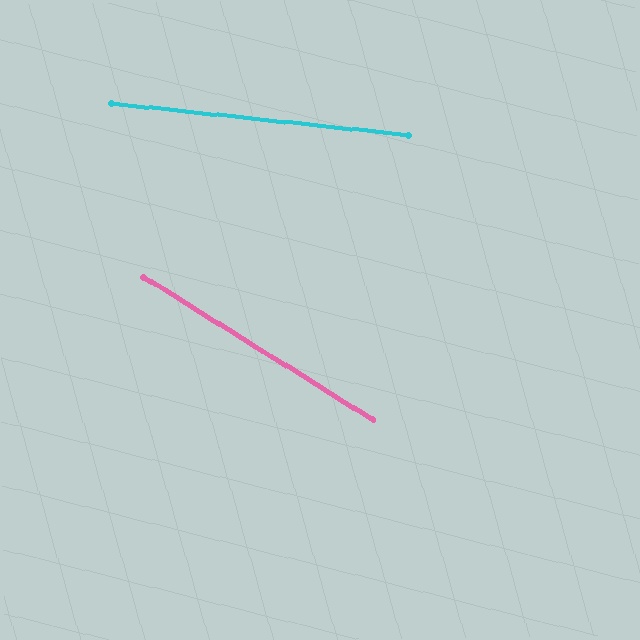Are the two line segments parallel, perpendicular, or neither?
Neither parallel nor perpendicular — they differ by about 26°.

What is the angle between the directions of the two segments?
Approximately 26 degrees.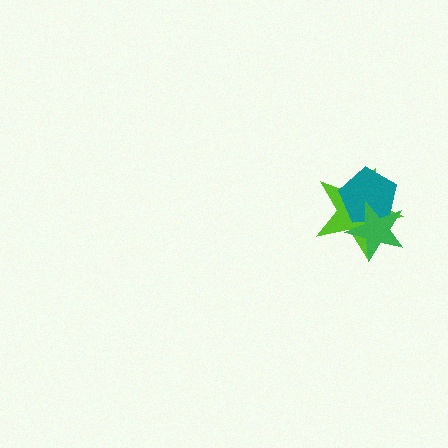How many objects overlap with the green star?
2 objects overlap with the green star.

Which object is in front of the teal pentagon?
The green star is in front of the teal pentagon.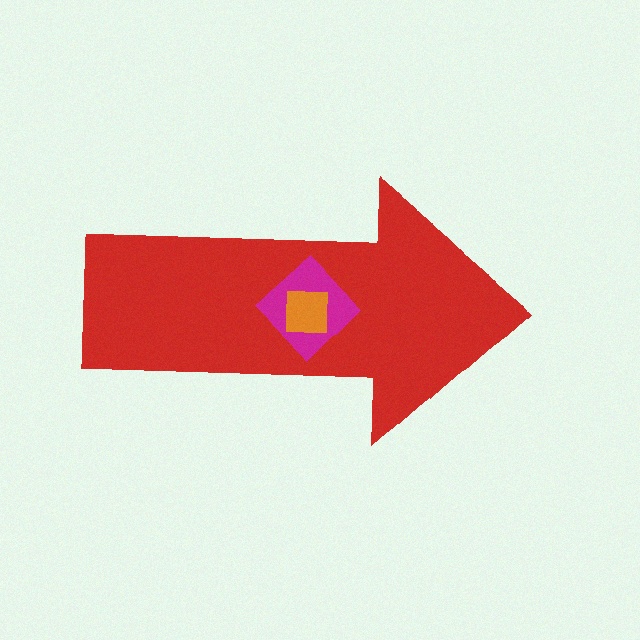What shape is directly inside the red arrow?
The magenta diamond.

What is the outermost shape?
The red arrow.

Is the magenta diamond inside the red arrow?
Yes.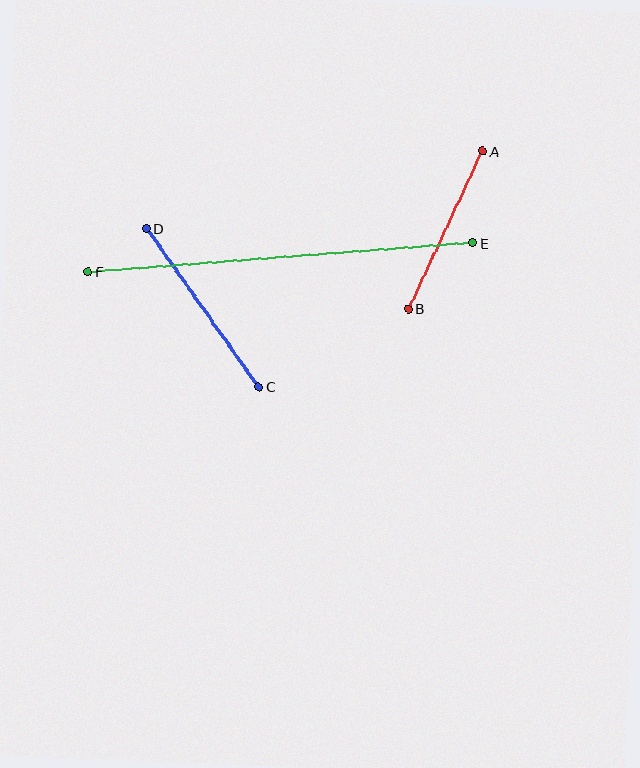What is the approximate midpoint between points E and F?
The midpoint is at approximately (280, 257) pixels.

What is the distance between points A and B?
The distance is approximately 174 pixels.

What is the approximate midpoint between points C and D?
The midpoint is at approximately (202, 308) pixels.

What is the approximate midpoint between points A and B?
The midpoint is at approximately (445, 230) pixels.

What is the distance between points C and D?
The distance is approximately 194 pixels.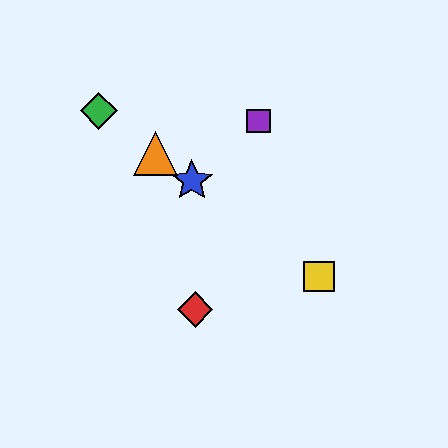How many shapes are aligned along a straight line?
4 shapes (the blue star, the green diamond, the yellow square, the orange triangle) are aligned along a straight line.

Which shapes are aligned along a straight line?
The blue star, the green diamond, the yellow square, the orange triangle are aligned along a straight line.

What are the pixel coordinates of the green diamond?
The green diamond is at (99, 111).